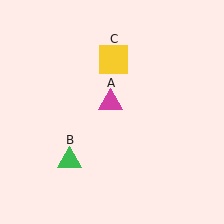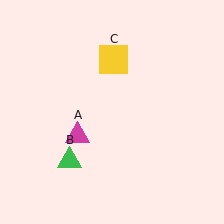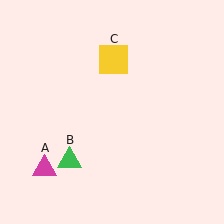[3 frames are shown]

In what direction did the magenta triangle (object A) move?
The magenta triangle (object A) moved down and to the left.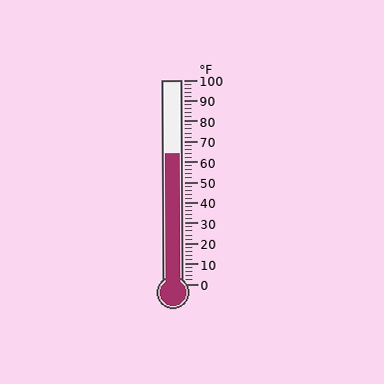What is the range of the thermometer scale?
The thermometer scale ranges from 0°F to 100°F.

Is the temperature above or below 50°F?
The temperature is above 50°F.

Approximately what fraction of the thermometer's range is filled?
The thermometer is filled to approximately 65% of its range.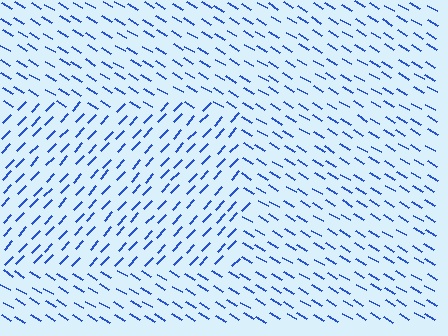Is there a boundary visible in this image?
Yes, there is a texture boundary formed by a change in line orientation.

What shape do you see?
I see a rectangle.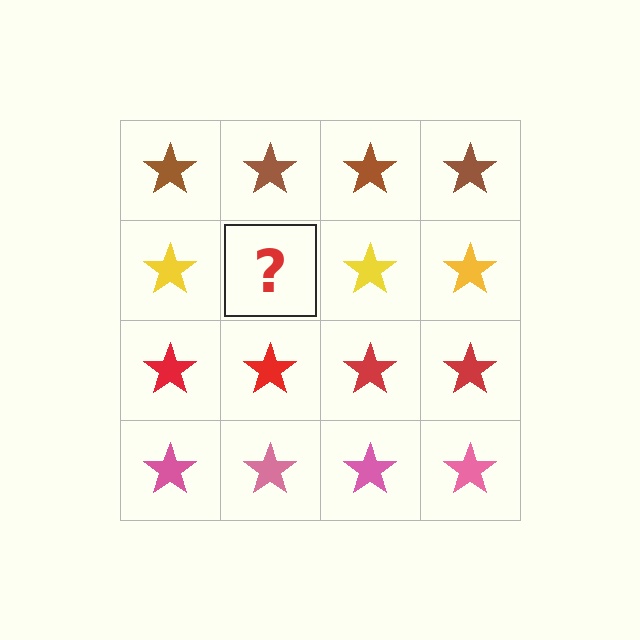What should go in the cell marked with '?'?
The missing cell should contain a yellow star.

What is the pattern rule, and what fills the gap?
The rule is that each row has a consistent color. The gap should be filled with a yellow star.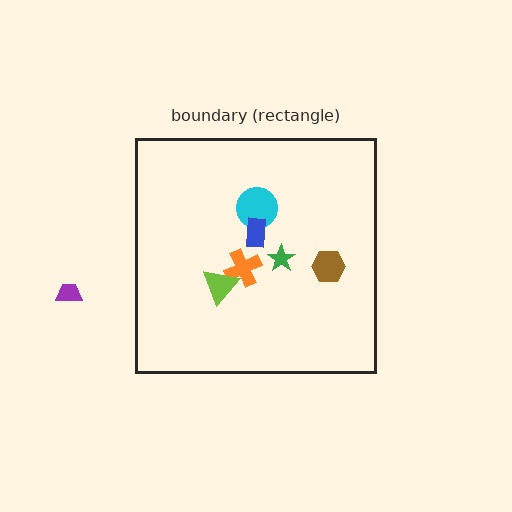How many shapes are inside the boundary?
6 inside, 1 outside.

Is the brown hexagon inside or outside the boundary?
Inside.